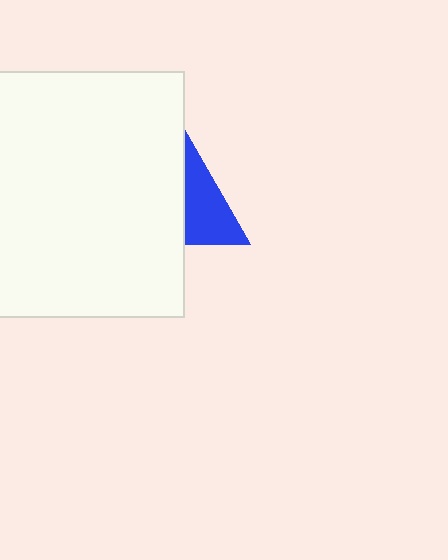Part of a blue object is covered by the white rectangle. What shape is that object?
It is a triangle.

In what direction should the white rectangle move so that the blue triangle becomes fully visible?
The white rectangle should move left. That is the shortest direction to clear the overlap and leave the blue triangle fully visible.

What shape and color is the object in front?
The object in front is a white rectangle.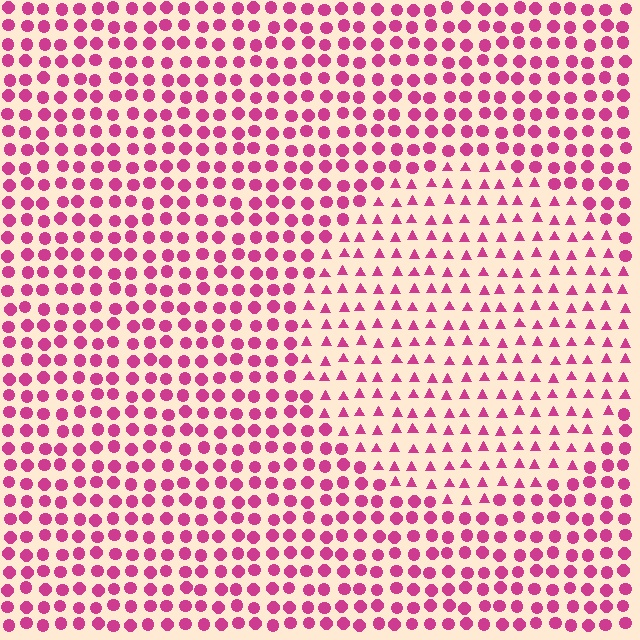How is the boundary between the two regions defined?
The boundary is defined by a change in element shape: triangles inside vs. circles outside. All elements share the same color and spacing.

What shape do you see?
I see a circle.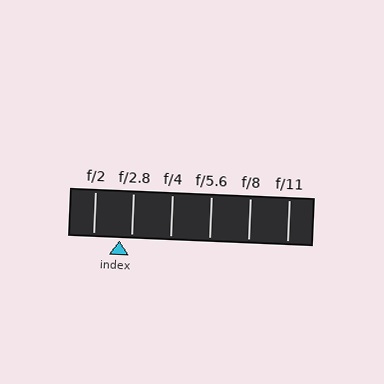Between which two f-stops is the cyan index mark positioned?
The index mark is between f/2 and f/2.8.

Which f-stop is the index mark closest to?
The index mark is closest to f/2.8.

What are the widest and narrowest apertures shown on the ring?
The widest aperture shown is f/2 and the narrowest is f/11.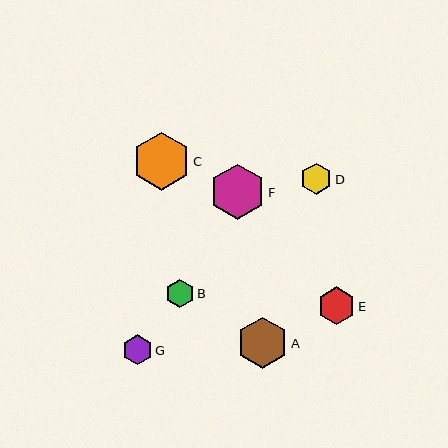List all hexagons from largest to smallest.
From largest to smallest: C, F, A, E, D, G, B.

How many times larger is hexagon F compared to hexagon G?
Hexagon F is approximately 1.8 times the size of hexagon G.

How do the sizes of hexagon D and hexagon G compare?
Hexagon D and hexagon G are approximately the same size.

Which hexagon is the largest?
Hexagon C is the largest with a size of approximately 58 pixels.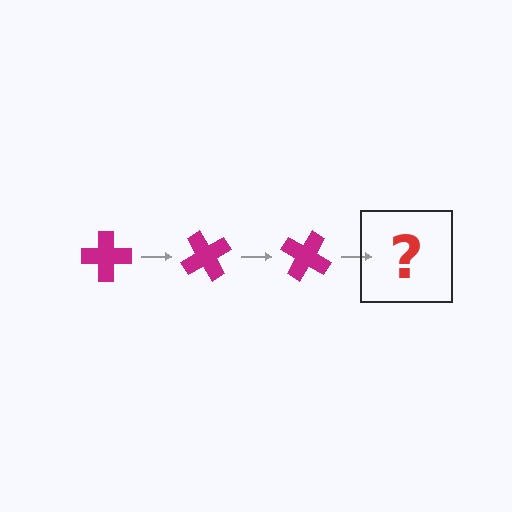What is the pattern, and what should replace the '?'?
The pattern is that the cross rotates 60 degrees each step. The '?' should be a magenta cross rotated 180 degrees.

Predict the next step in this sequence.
The next step is a magenta cross rotated 180 degrees.